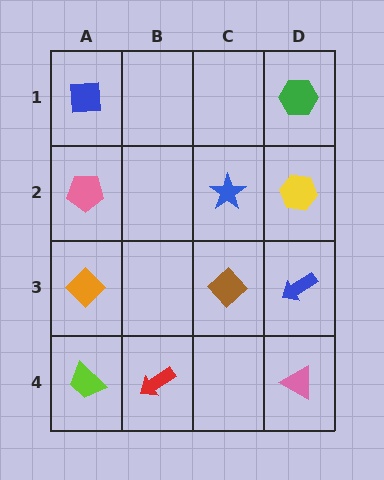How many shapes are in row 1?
2 shapes.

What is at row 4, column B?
A red arrow.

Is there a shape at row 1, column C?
No, that cell is empty.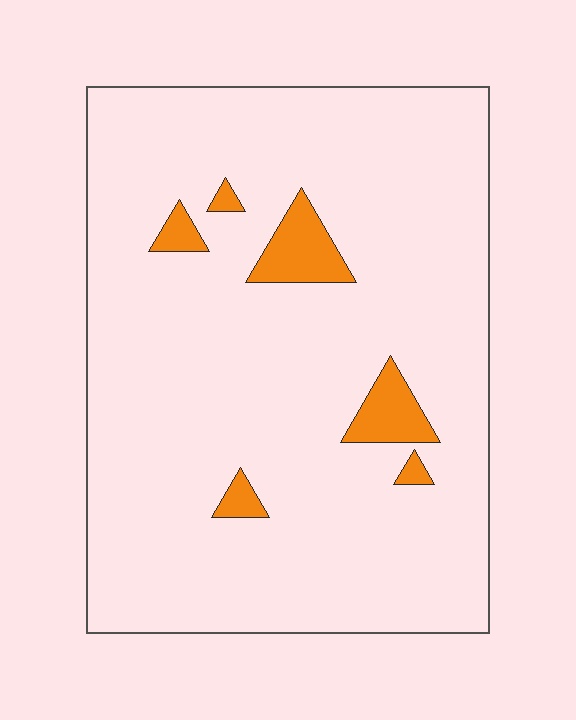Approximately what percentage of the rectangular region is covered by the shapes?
Approximately 5%.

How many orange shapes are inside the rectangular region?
6.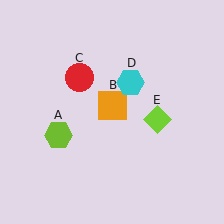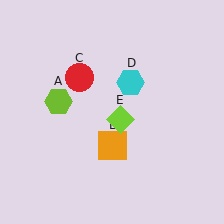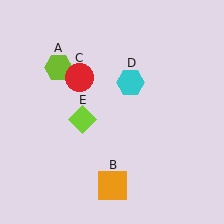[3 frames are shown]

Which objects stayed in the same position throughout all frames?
Red circle (object C) and cyan hexagon (object D) remained stationary.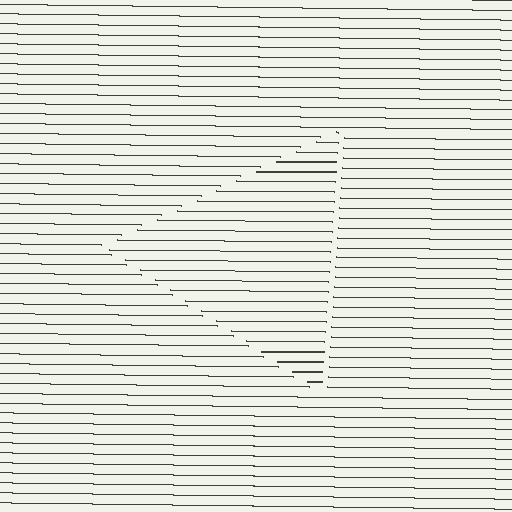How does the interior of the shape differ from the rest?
The interior of the shape contains the same grating, shifted by half a period — the contour is defined by the phase discontinuity where line-ends from the inner and outer gratings abut.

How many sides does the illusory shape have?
3 sides — the line-ends trace a triangle.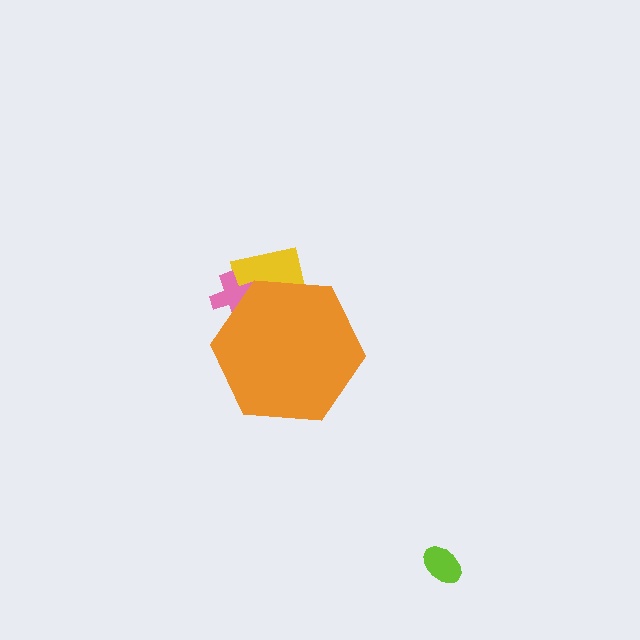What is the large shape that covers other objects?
An orange hexagon.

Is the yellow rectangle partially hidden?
Yes, the yellow rectangle is partially hidden behind the orange hexagon.